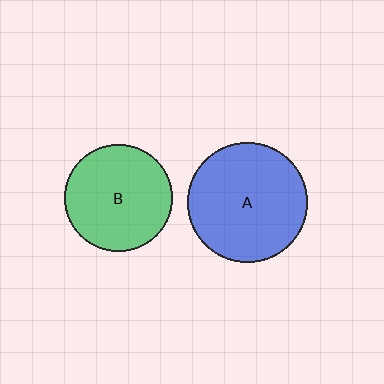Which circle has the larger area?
Circle A (blue).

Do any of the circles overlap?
No, none of the circles overlap.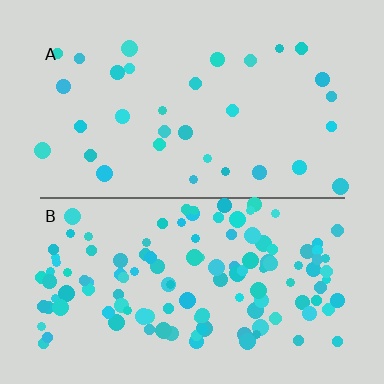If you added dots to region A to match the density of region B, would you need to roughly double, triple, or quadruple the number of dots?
Approximately quadruple.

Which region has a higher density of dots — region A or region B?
B (the bottom).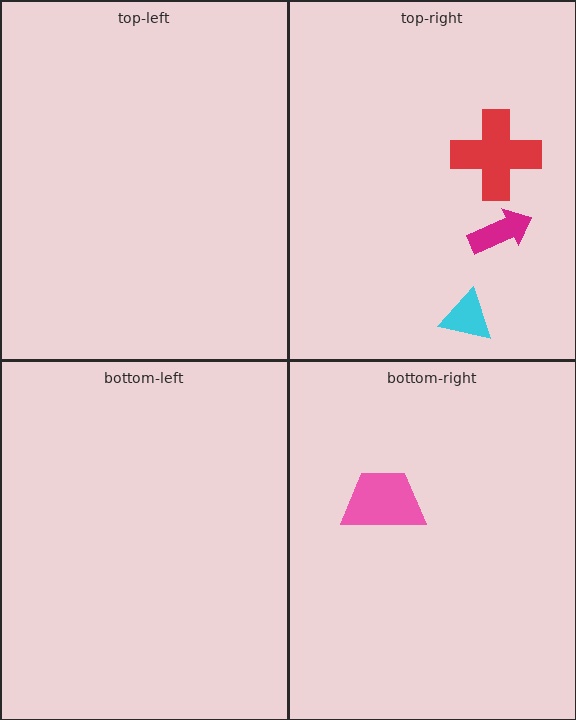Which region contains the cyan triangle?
The top-right region.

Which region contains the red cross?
The top-right region.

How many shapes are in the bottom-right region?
1.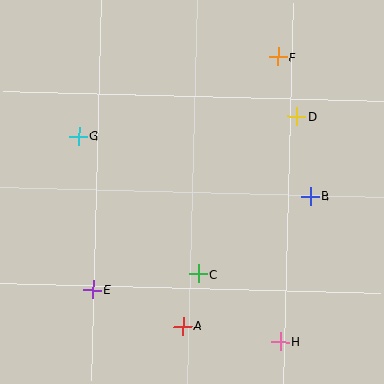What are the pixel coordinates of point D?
Point D is at (297, 117).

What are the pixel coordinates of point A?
Point A is at (183, 326).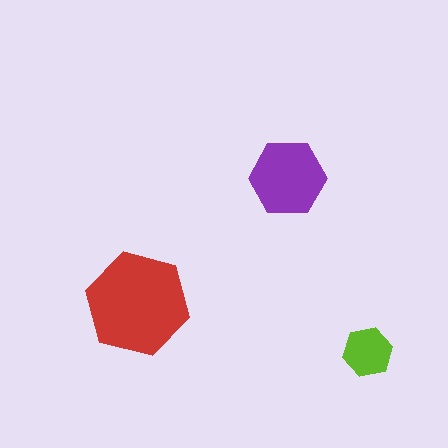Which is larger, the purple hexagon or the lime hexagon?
The purple one.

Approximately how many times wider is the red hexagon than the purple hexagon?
About 1.5 times wider.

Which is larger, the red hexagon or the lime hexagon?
The red one.